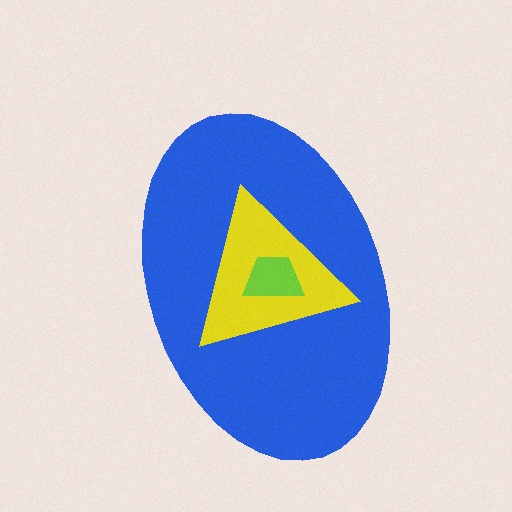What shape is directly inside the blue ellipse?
The yellow triangle.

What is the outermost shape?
The blue ellipse.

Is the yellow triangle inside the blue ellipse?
Yes.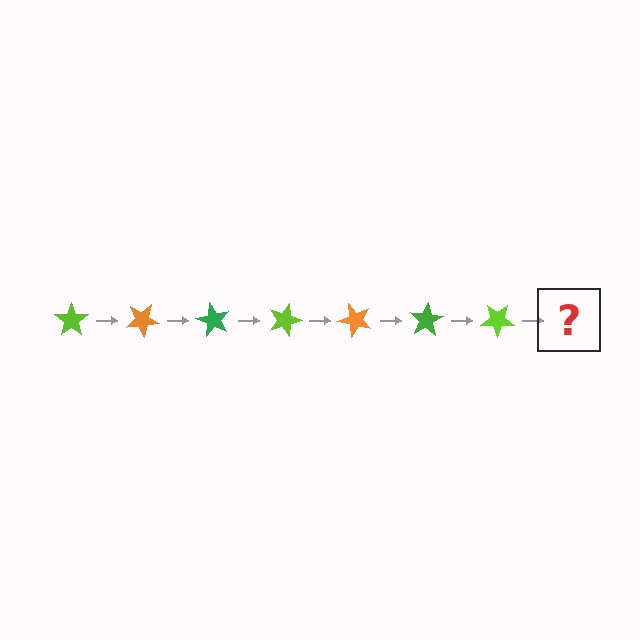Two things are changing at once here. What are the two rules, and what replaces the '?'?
The two rules are that it rotates 30 degrees each step and the color cycles through lime, orange, and green. The '?' should be an orange star, rotated 210 degrees from the start.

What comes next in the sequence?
The next element should be an orange star, rotated 210 degrees from the start.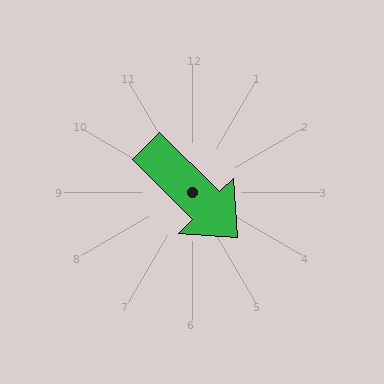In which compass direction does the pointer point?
Southeast.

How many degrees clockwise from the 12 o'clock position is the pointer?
Approximately 135 degrees.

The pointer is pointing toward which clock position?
Roughly 4 o'clock.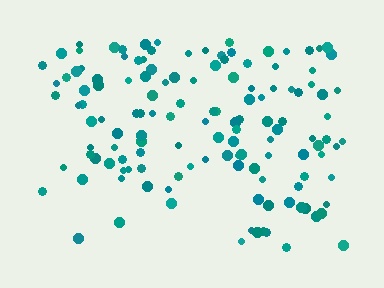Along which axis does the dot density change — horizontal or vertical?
Vertical.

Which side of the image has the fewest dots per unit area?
The bottom.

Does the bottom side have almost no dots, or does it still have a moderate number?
Still a moderate number, just noticeably fewer than the top.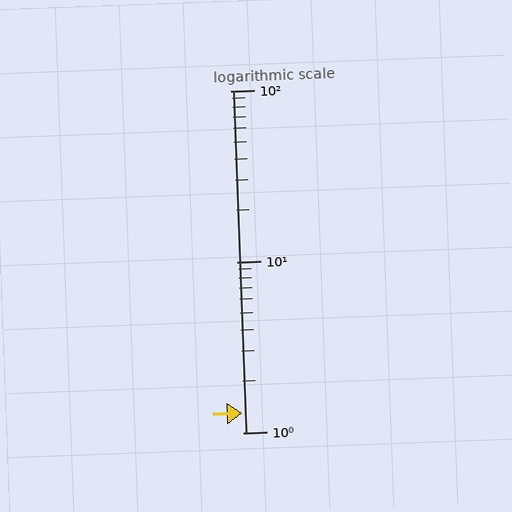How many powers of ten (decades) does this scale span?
The scale spans 2 decades, from 1 to 100.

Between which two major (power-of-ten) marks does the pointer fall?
The pointer is between 1 and 10.